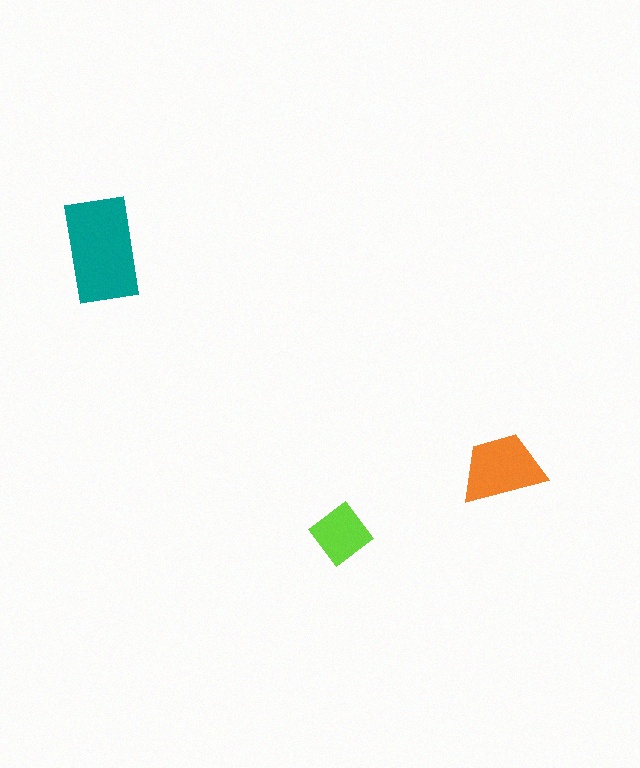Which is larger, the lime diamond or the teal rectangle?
The teal rectangle.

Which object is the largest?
The teal rectangle.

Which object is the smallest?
The lime diamond.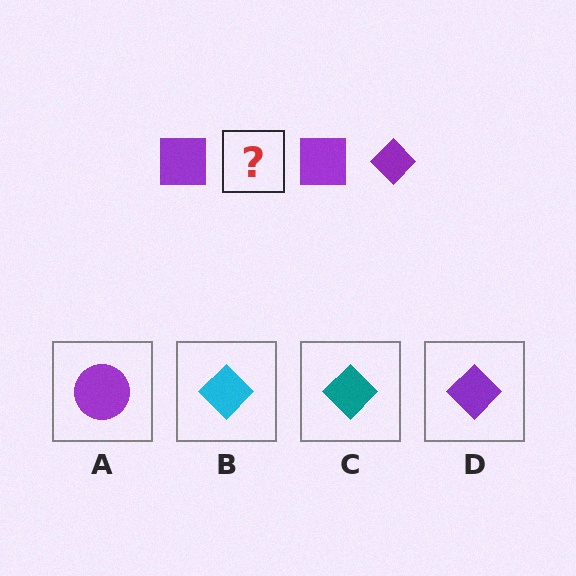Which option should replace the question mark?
Option D.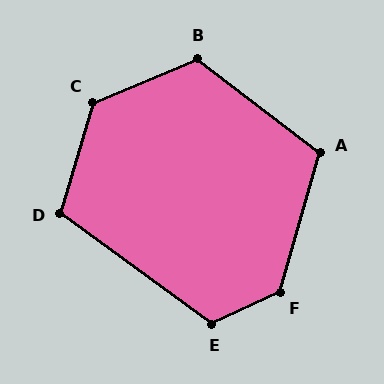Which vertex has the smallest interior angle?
D, at approximately 110 degrees.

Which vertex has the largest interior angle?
F, at approximately 131 degrees.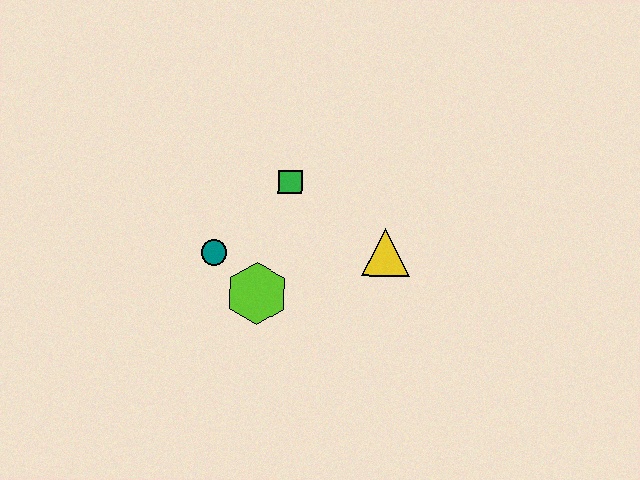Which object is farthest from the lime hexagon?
The yellow triangle is farthest from the lime hexagon.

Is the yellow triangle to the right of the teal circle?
Yes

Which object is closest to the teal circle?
The lime hexagon is closest to the teal circle.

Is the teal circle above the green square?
No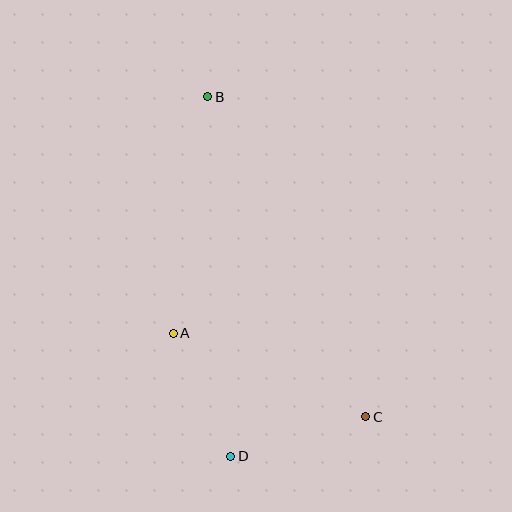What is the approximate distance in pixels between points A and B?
The distance between A and B is approximately 239 pixels.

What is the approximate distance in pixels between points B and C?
The distance between B and C is approximately 357 pixels.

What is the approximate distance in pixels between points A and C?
The distance between A and C is approximately 210 pixels.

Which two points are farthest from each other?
Points B and D are farthest from each other.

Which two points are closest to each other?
Points A and D are closest to each other.